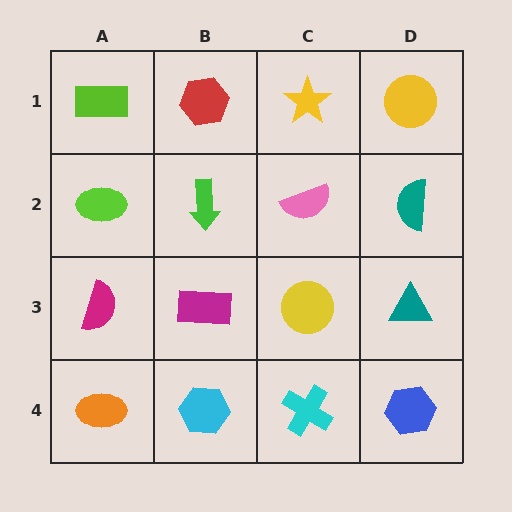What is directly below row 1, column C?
A pink semicircle.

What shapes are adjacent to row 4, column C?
A yellow circle (row 3, column C), a cyan hexagon (row 4, column B), a blue hexagon (row 4, column D).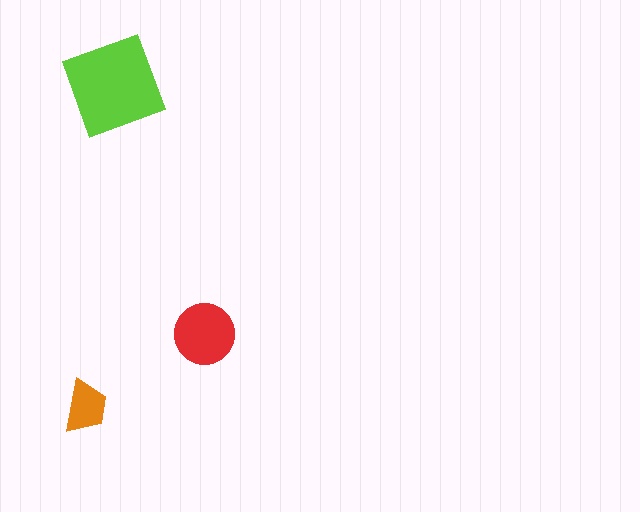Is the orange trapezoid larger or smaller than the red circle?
Smaller.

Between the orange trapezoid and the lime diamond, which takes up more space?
The lime diamond.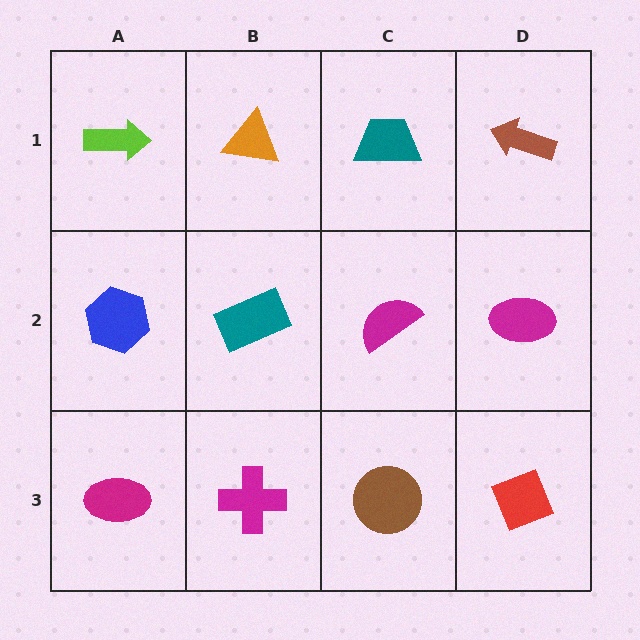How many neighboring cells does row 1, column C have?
3.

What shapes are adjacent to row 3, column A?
A blue hexagon (row 2, column A), a magenta cross (row 3, column B).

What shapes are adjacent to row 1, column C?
A magenta semicircle (row 2, column C), an orange triangle (row 1, column B), a brown arrow (row 1, column D).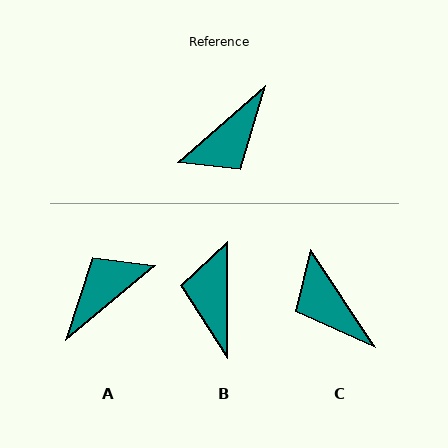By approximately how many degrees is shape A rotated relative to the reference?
Approximately 179 degrees counter-clockwise.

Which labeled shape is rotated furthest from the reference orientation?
A, about 179 degrees away.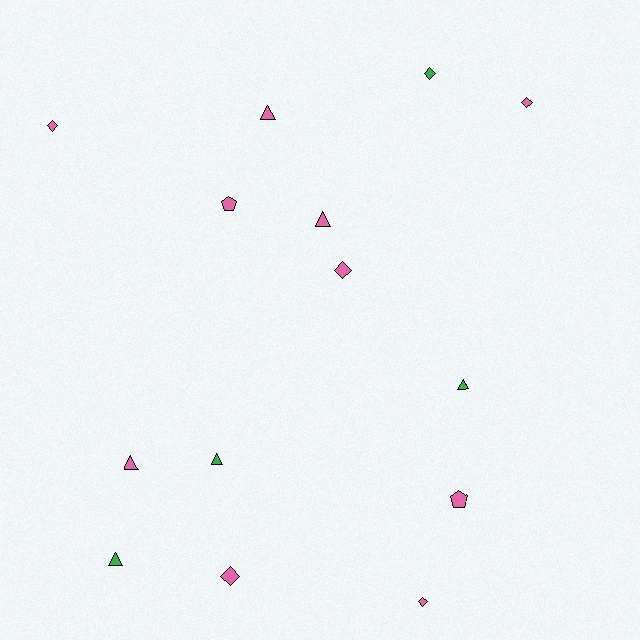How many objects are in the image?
There are 14 objects.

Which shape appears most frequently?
Triangle, with 6 objects.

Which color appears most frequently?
Pink, with 10 objects.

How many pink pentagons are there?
There are 2 pink pentagons.